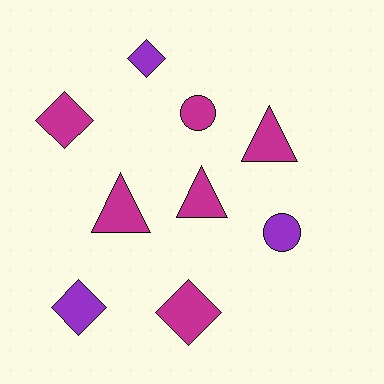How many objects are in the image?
There are 9 objects.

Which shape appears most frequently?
Diamond, with 4 objects.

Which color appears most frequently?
Magenta, with 6 objects.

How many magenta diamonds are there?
There are 2 magenta diamonds.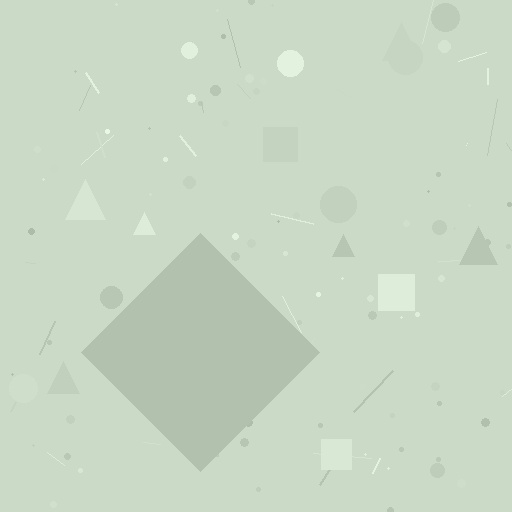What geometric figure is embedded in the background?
A diamond is embedded in the background.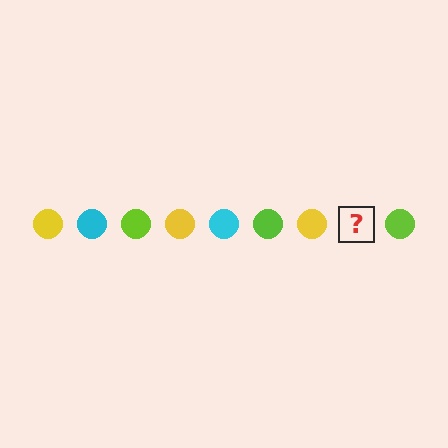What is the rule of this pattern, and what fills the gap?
The rule is that the pattern cycles through yellow, cyan, lime circles. The gap should be filled with a cyan circle.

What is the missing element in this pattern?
The missing element is a cyan circle.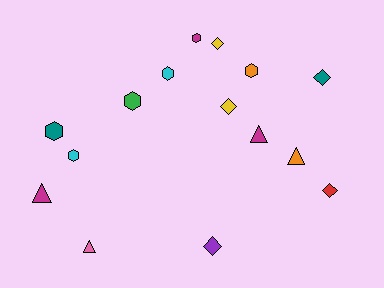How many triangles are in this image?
There are 4 triangles.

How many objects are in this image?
There are 15 objects.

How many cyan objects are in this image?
There are 2 cyan objects.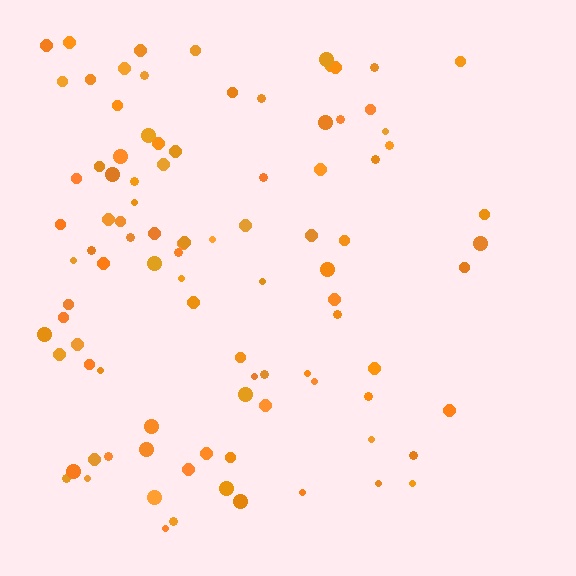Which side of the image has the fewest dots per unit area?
The right.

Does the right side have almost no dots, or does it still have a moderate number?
Still a moderate number, just noticeably fewer than the left.